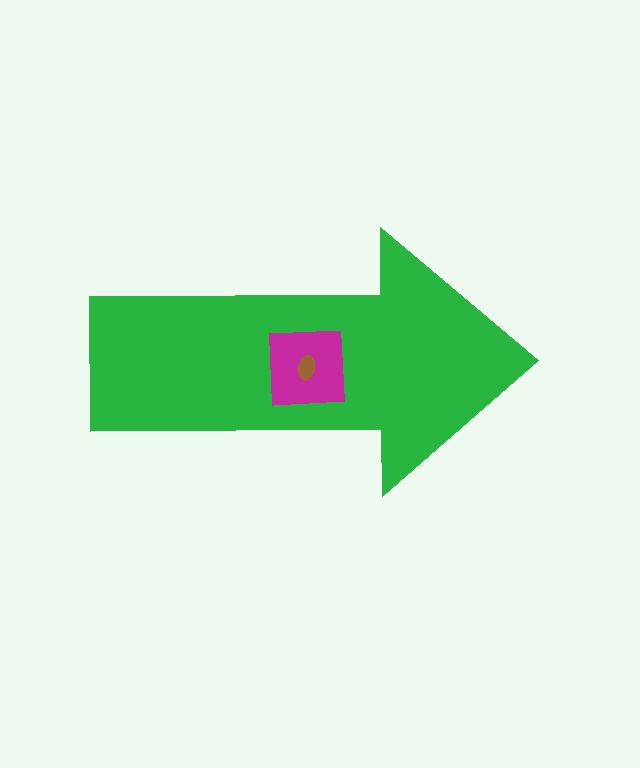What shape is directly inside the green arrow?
The magenta square.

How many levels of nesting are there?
3.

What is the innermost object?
The brown ellipse.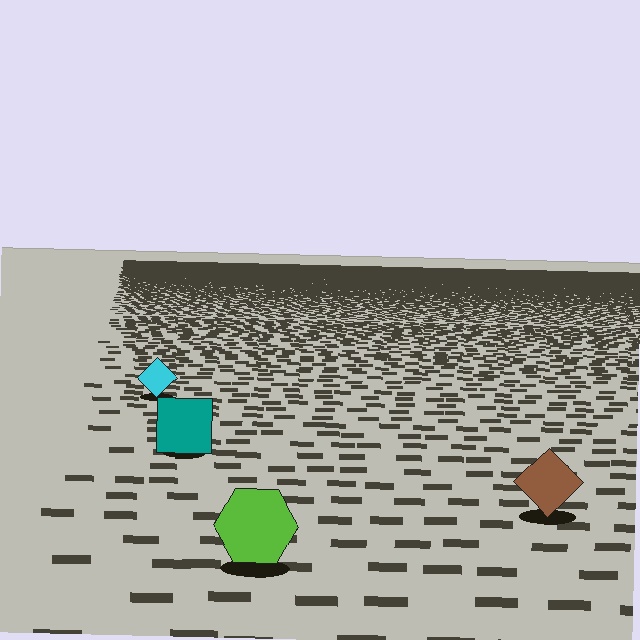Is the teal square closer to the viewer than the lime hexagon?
No. The lime hexagon is closer — you can tell from the texture gradient: the ground texture is coarser near it.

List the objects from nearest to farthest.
From nearest to farthest: the lime hexagon, the brown diamond, the teal square, the cyan diamond.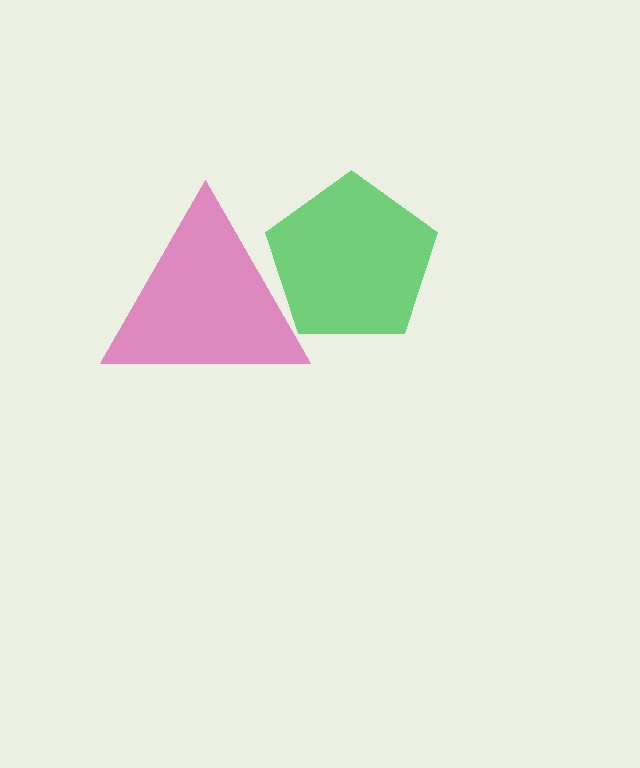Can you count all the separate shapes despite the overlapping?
Yes, there are 2 separate shapes.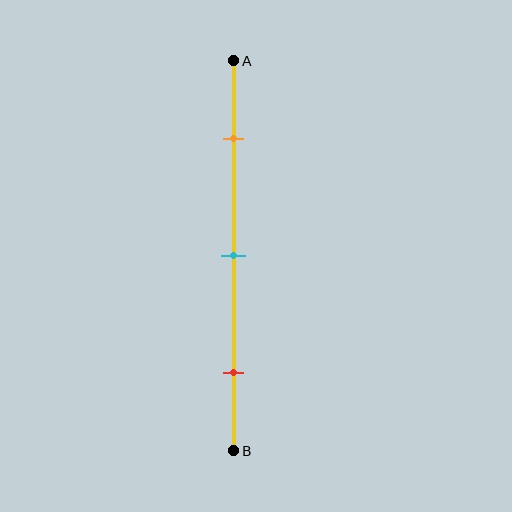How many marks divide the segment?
There are 3 marks dividing the segment.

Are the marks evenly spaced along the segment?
Yes, the marks are approximately evenly spaced.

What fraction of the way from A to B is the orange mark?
The orange mark is approximately 20% (0.2) of the way from A to B.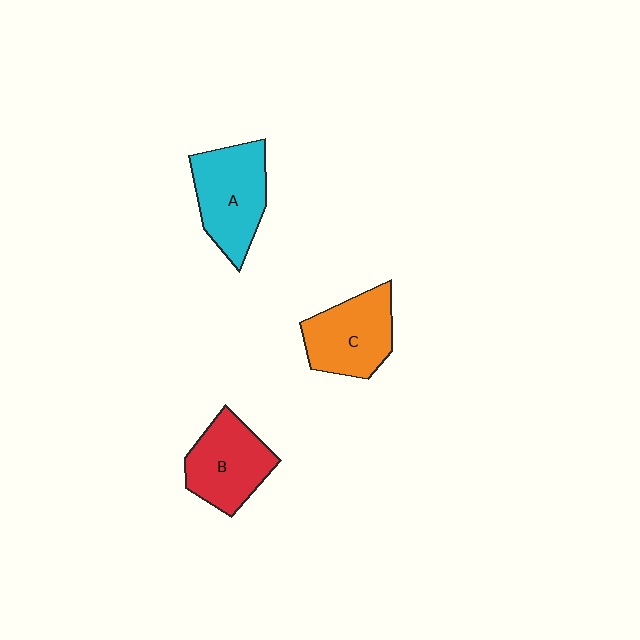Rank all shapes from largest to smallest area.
From largest to smallest: A (cyan), C (orange), B (red).